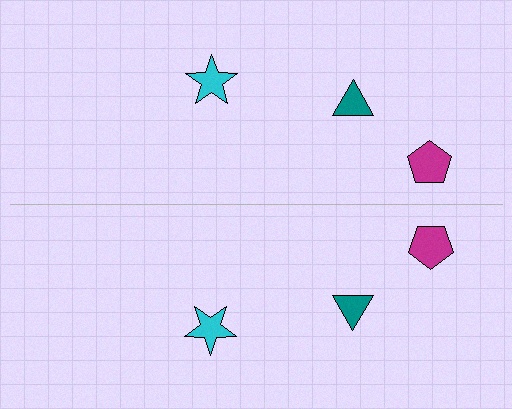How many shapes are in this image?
There are 6 shapes in this image.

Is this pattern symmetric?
Yes, this pattern has bilateral (reflection) symmetry.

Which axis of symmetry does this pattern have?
The pattern has a horizontal axis of symmetry running through the center of the image.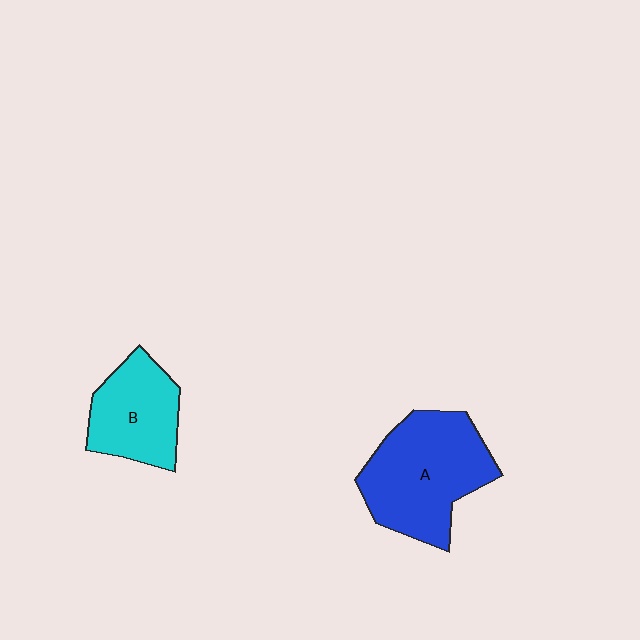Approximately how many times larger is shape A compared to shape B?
Approximately 1.5 times.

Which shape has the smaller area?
Shape B (cyan).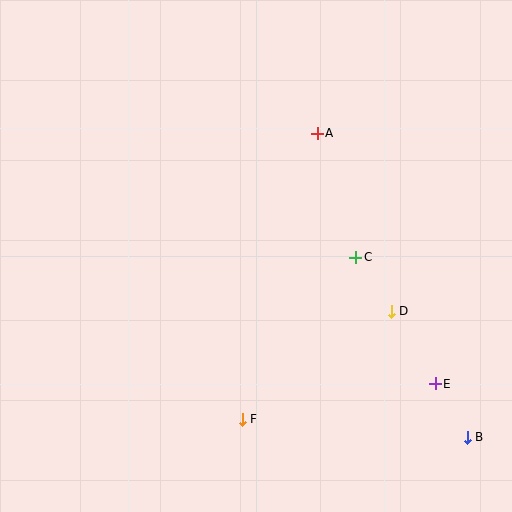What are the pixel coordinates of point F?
Point F is at (242, 419).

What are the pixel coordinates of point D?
Point D is at (391, 311).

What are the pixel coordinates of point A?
Point A is at (317, 133).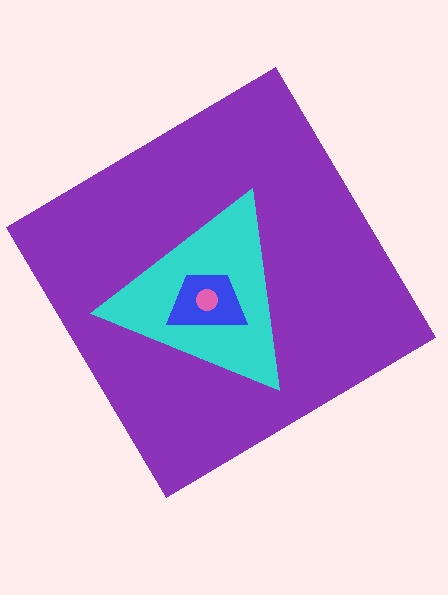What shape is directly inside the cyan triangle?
The blue trapezoid.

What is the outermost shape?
The purple diamond.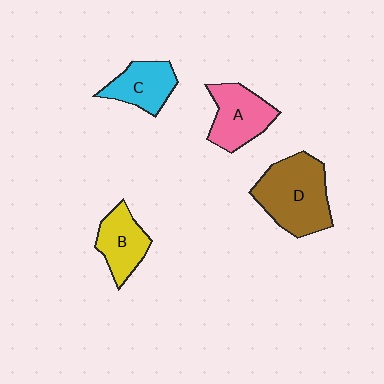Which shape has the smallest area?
Shape C (cyan).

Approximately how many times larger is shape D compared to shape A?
Approximately 1.5 times.